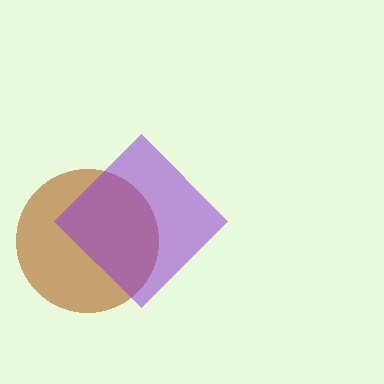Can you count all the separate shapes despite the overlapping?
Yes, there are 2 separate shapes.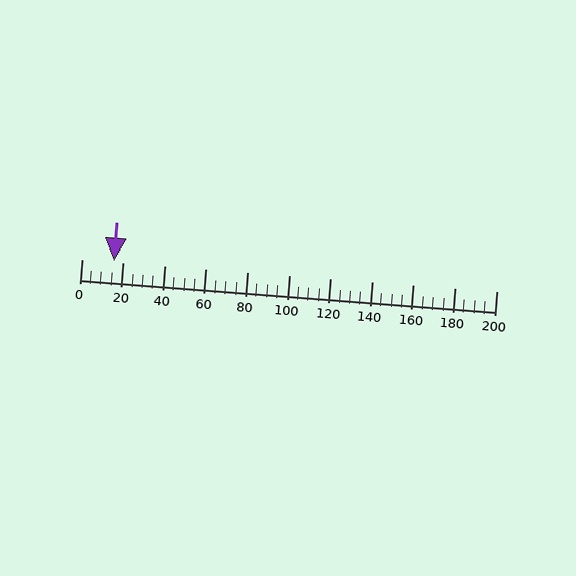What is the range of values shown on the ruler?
The ruler shows values from 0 to 200.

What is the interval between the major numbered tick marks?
The major tick marks are spaced 20 units apart.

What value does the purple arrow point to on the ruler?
The purple arrow points to approximately 15.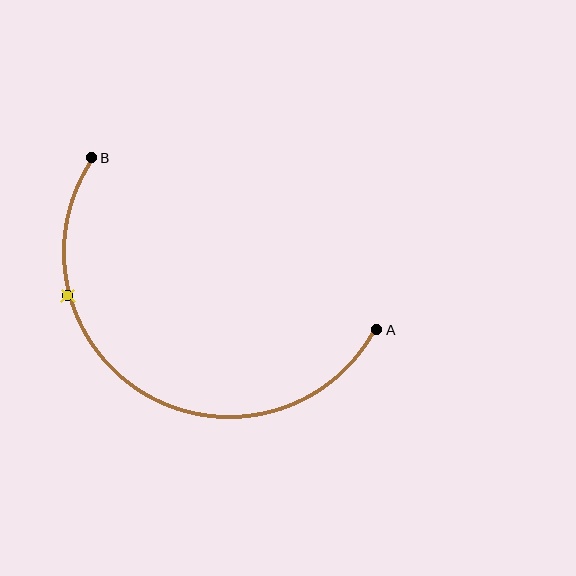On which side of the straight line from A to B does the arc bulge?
The arc bulges below the straight line connecting A and B.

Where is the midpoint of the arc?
The arc midpoint is the point on the curve farthest from the straight line joining A and B. It sits below that line.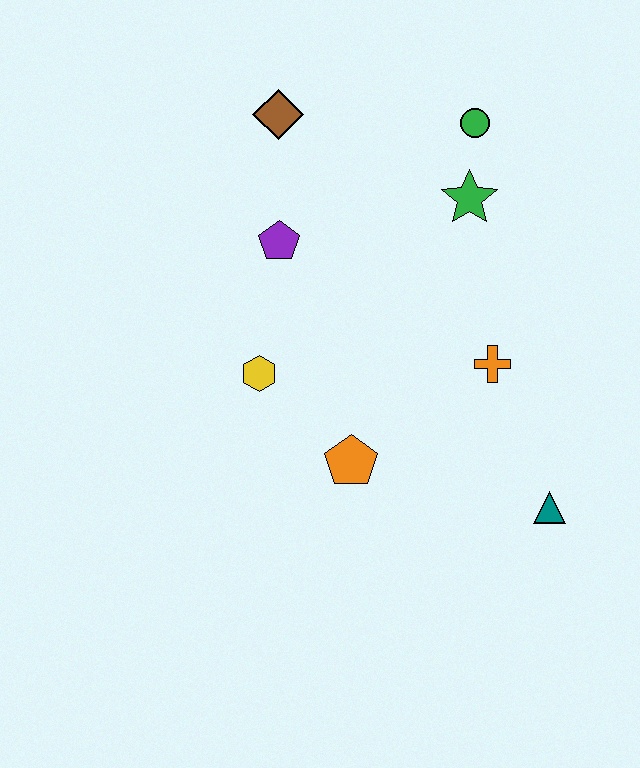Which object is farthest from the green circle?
The teal triangle is farthest from the green circle.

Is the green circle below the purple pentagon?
No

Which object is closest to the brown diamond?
The purple pentagon is closest to the brown diamond.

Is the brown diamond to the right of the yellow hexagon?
Yes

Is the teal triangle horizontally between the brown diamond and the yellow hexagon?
No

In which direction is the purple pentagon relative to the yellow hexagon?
The purple pentagon is above the yellow hexagon.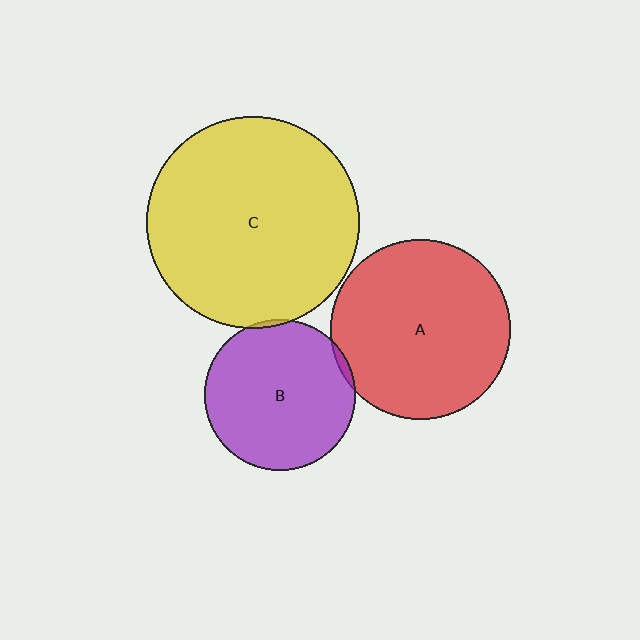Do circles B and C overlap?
Yes.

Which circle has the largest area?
Circle C (yellow).